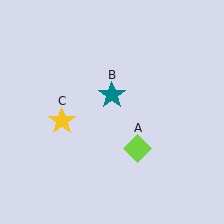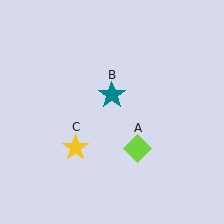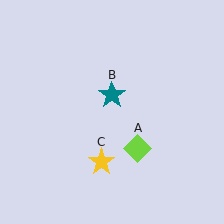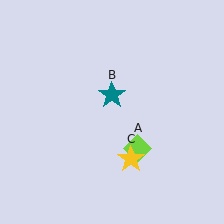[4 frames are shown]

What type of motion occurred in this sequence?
The yellow star (object C) rotated counterclockwise around the center of the scene.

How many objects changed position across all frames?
1 object changed position: yellow star (object C).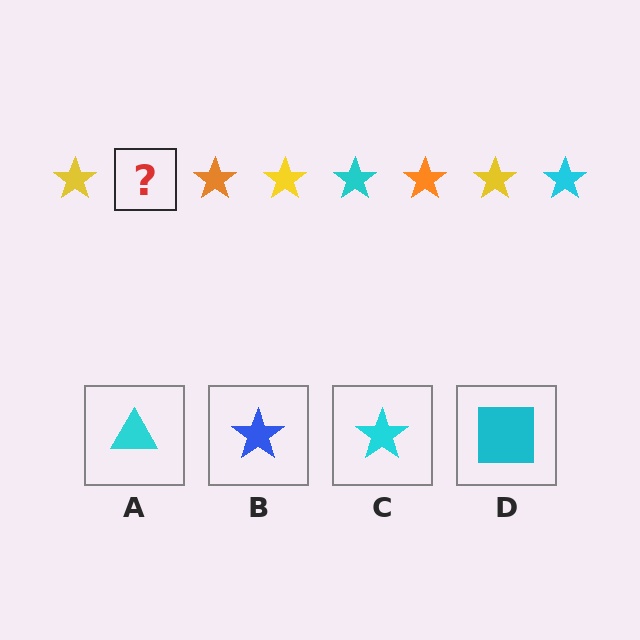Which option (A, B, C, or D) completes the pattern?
C.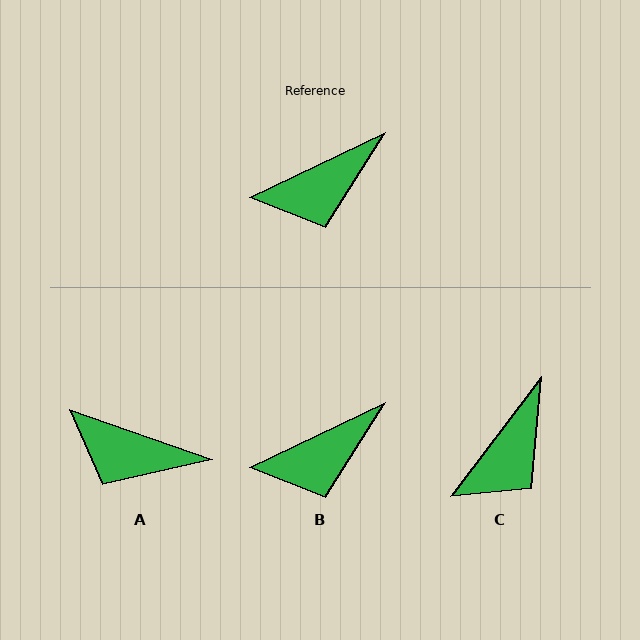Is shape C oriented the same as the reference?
No, it is off by about 27 degrees.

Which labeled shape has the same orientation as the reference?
B.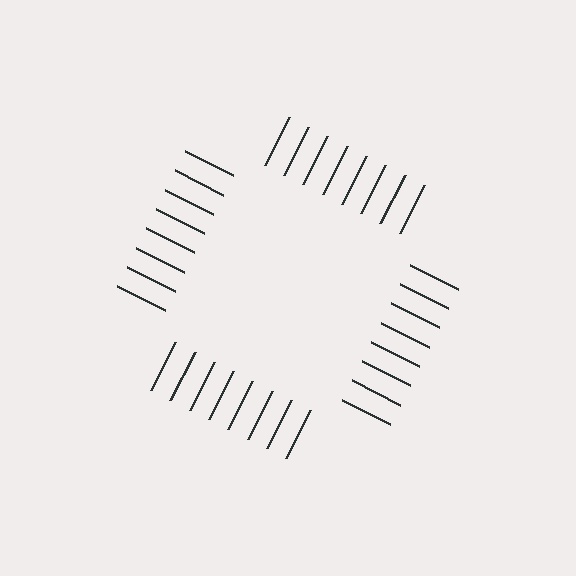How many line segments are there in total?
32 — 8 along each of the 4 edges.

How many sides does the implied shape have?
4 sides — the line-ends trace a square.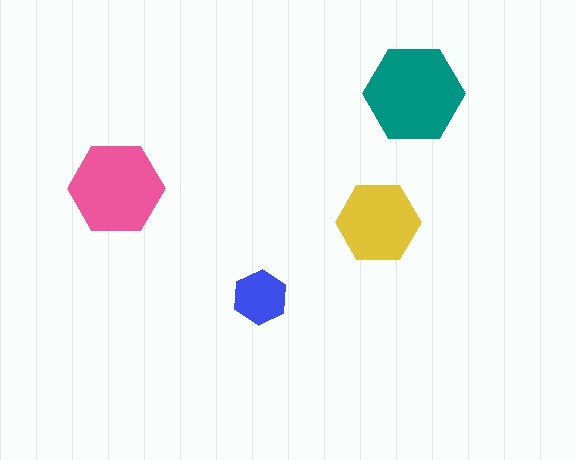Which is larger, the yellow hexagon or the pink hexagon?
The pink one.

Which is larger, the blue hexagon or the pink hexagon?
The pink one.